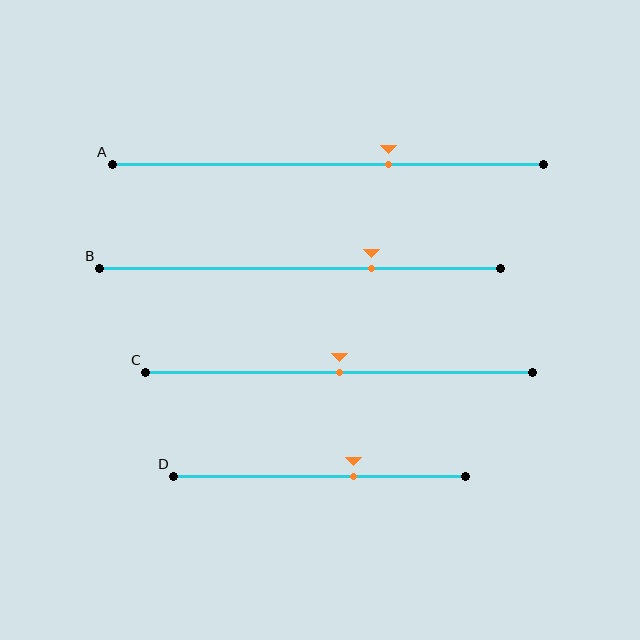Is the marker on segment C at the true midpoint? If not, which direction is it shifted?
Yes, the marker on segment C is at the true midpoint.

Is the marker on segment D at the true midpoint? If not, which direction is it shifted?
No, the marker on segment D is shifted to the right by about 12% of the segment length.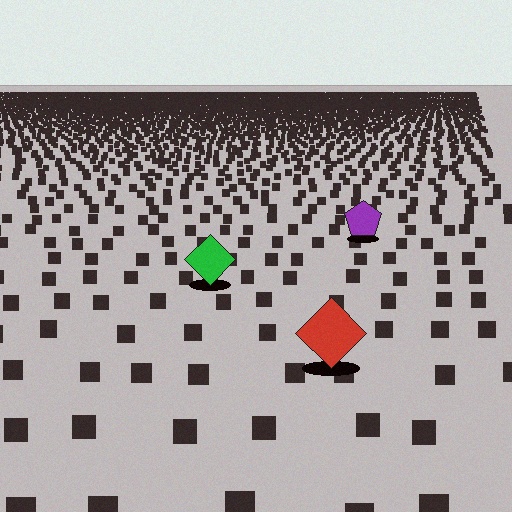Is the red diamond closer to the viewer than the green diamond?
Yes. The red diamond is closer — you can tell from the texture gradient: the ground texture is coarser near it.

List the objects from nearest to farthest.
From nearest to farthest: the red diamond, the green diamond, the purple pentagon.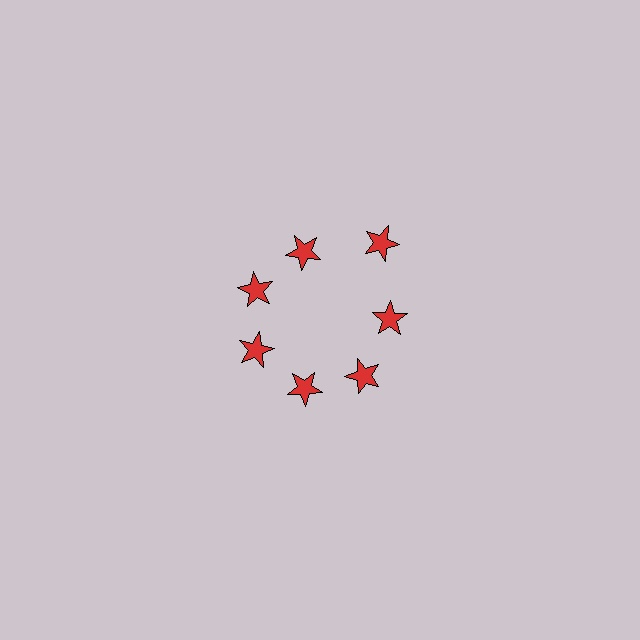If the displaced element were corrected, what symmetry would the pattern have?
It would have 7-fold rotational symmetry — the pattern would map onto itself every 51 degrees.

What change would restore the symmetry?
The symmetry would be restored by moving it inward, back onto the ring so that all 7 stars sit at equal angles and equal distance from the center.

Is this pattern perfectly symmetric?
No. The 7 red stars are arranged in a ring, but one element near the 1 o'clock position is pushed outward from the center, breaking the 7-fold rotational symmetry.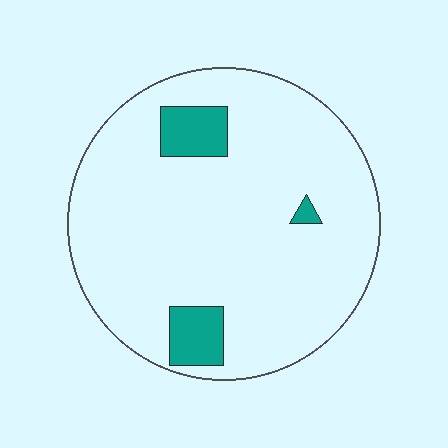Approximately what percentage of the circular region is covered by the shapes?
Approximately 10%.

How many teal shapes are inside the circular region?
3.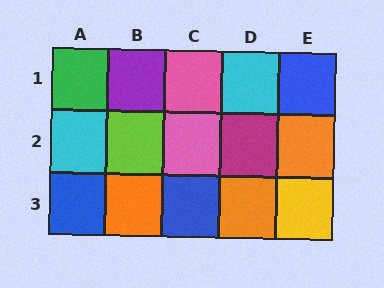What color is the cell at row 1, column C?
Pink.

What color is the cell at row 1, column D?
Cyan.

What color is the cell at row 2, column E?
Orange.